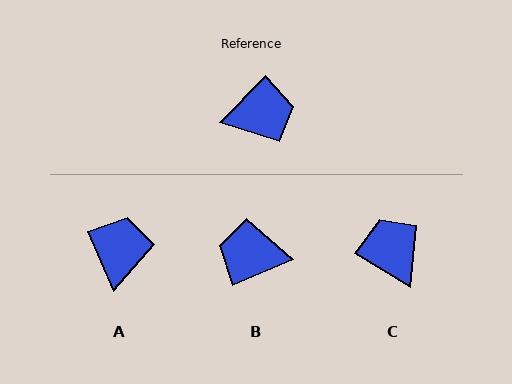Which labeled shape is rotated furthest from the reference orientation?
B, about 156 degrees away.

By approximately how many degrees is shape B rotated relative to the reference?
Approximately 156 degrees counter-clockwise.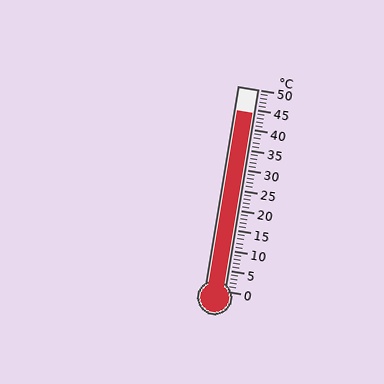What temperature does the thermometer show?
The thermometer shows approximately 44°C.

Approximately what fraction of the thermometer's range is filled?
The thermometer is filled to approximately 90% of its range.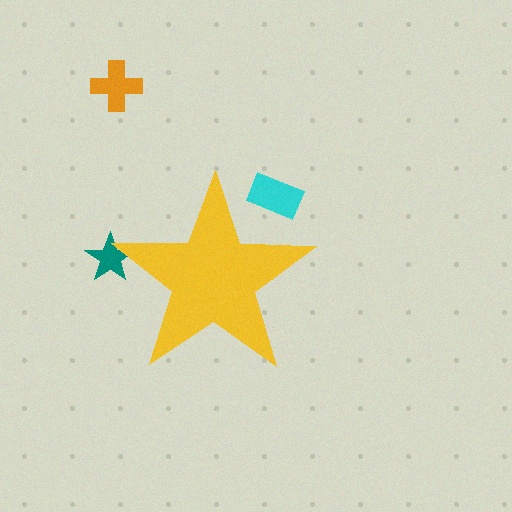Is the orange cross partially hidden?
No, the orange cross is fully visible.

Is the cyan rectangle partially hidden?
Yes, the cyan rectangle is partially hidden behind the yellow star.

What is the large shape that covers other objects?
A yellow star.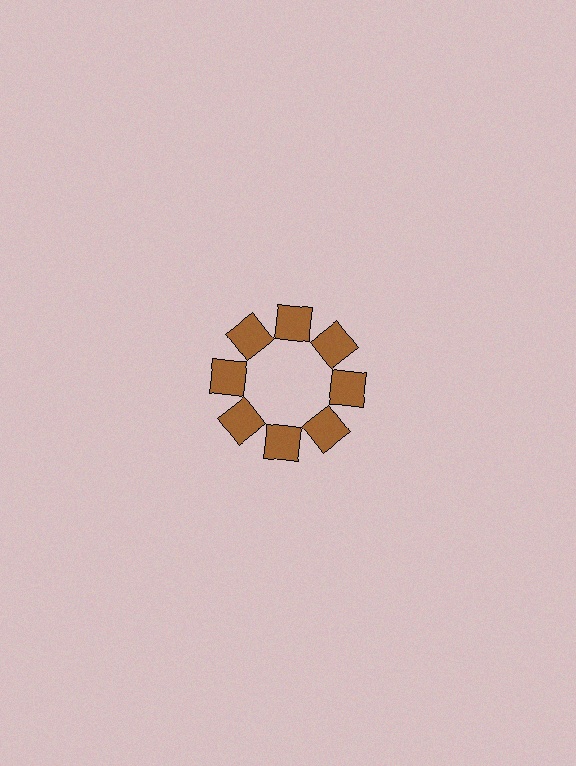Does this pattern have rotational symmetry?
Yes, this pattern has 8-fold rotational symmetry. It looks the same after rotating 45 degrees around the center.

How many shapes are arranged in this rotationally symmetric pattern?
There are 8 shapes, arranged in 8 groups of 1.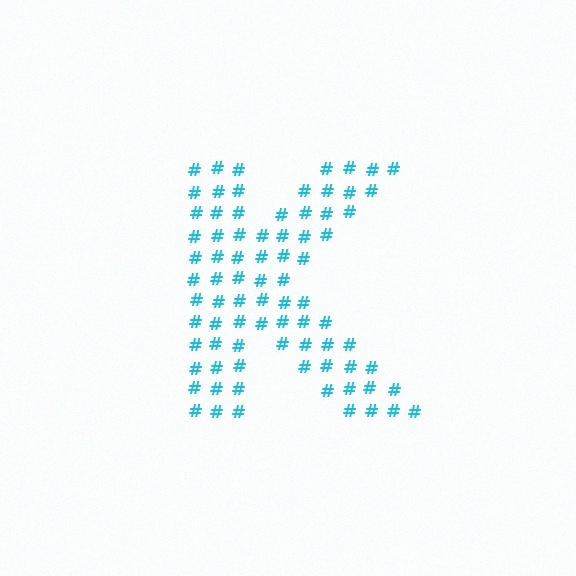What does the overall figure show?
The overall figure shows the letter K.